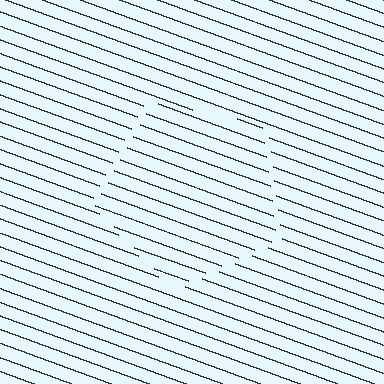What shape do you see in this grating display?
An illusory pentagon. The interior of the shape contains the same grating, shifted by half a period — the contour is defined by the phase discontinuity where line-ends from the inner and outer gratings abut.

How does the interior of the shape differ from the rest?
The interior of the shape contains the same grating, shifted by half a period — the contour is defined by the phase discontinuity where line-ends from the inner and outer gratings abut.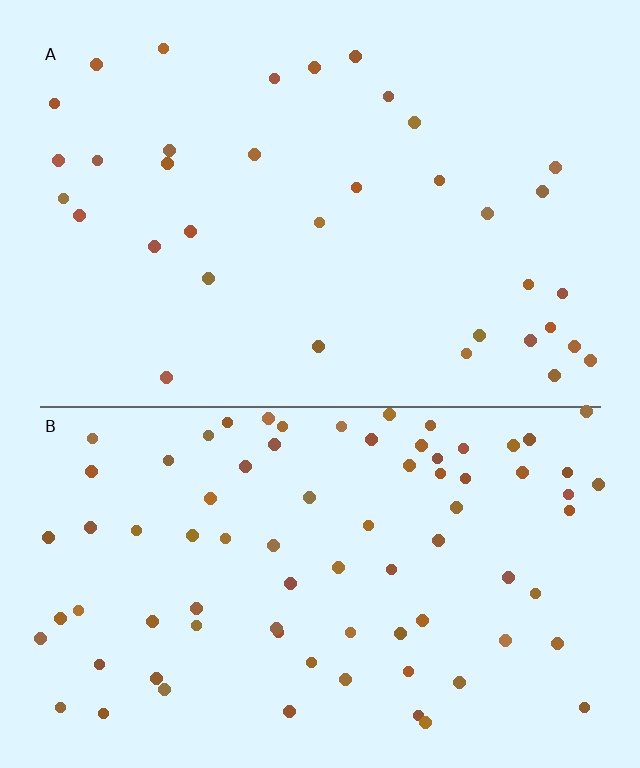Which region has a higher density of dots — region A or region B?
B (the bottom).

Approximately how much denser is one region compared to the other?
Approximately 2.3× — region B over region A.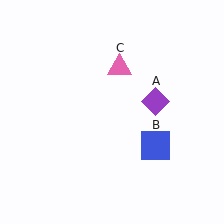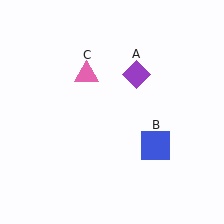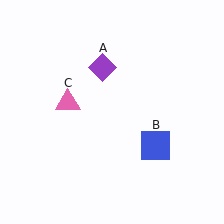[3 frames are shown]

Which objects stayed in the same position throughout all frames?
Blue square (object B) remained stationary.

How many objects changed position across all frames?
2 objects changed position: purple diamond (object A), pink triangle (object C).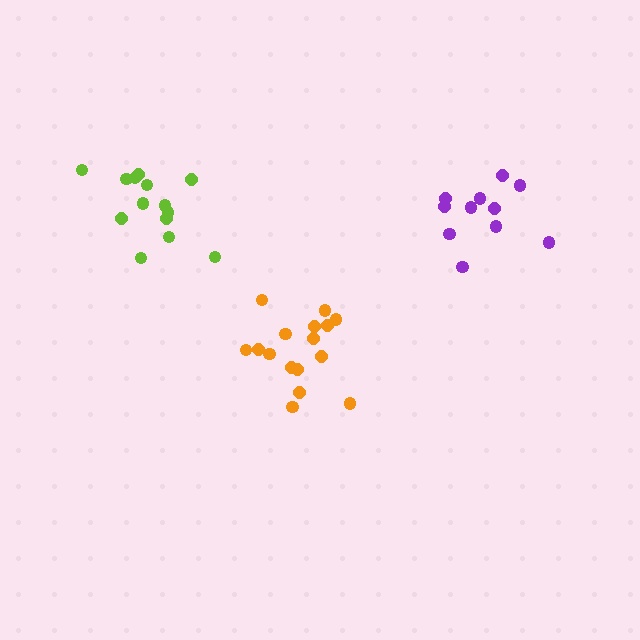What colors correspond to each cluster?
The clusters are colored: lime, purple, orange.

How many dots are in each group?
Group 1: 14 dots, Group 2: 11 dots, Group 3: 16 dots (41 total).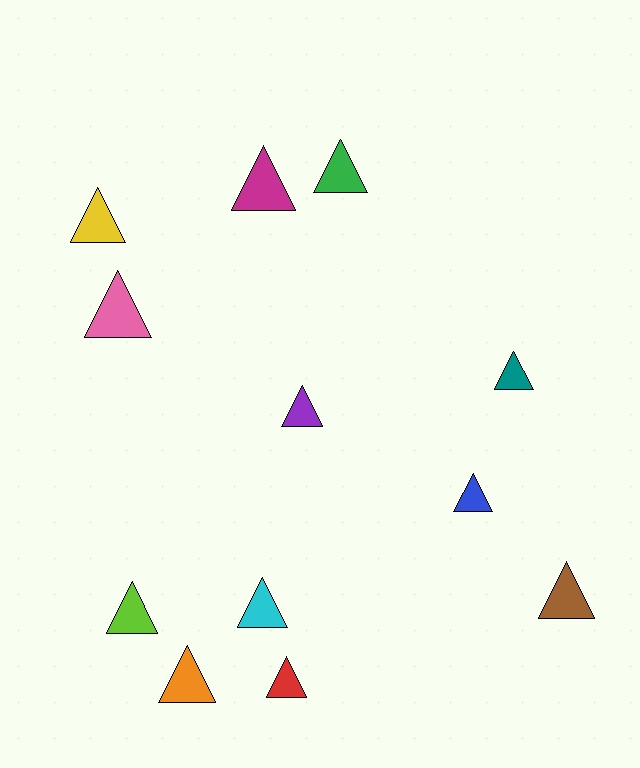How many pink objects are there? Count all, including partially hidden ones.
There is 1 pink object.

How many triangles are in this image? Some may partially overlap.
There are 12 triangles.